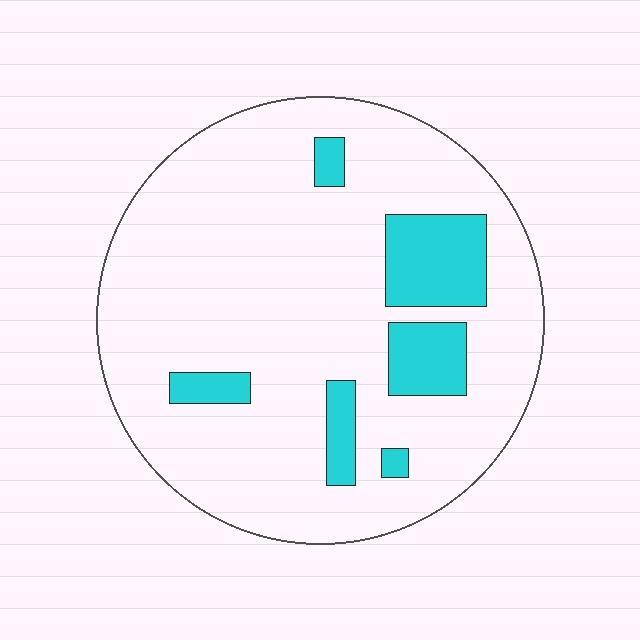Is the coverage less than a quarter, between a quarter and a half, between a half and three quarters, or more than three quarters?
Less than a quarter.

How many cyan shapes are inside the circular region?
6.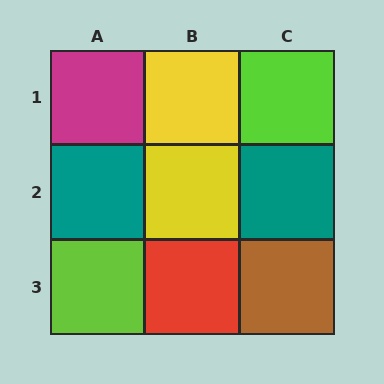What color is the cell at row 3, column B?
Red.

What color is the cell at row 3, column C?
Brown.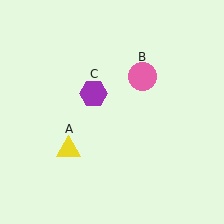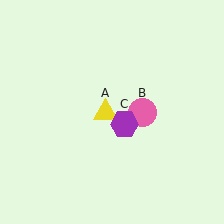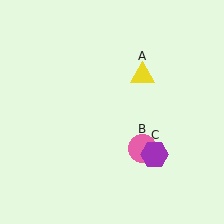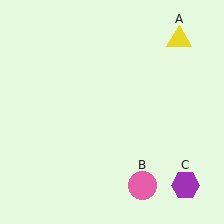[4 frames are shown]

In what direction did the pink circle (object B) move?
The pink circle (object B) moved down.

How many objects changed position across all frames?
3 objects changed position: yellow triangle (object A), pink circle (object B), purple hexagon (object C).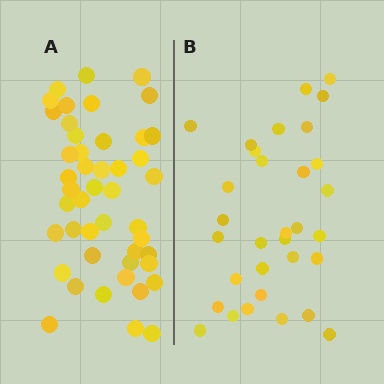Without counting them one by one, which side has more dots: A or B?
Region A (the left region) has more dots.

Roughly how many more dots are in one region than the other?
Region A has approximately 15 more dots than region B.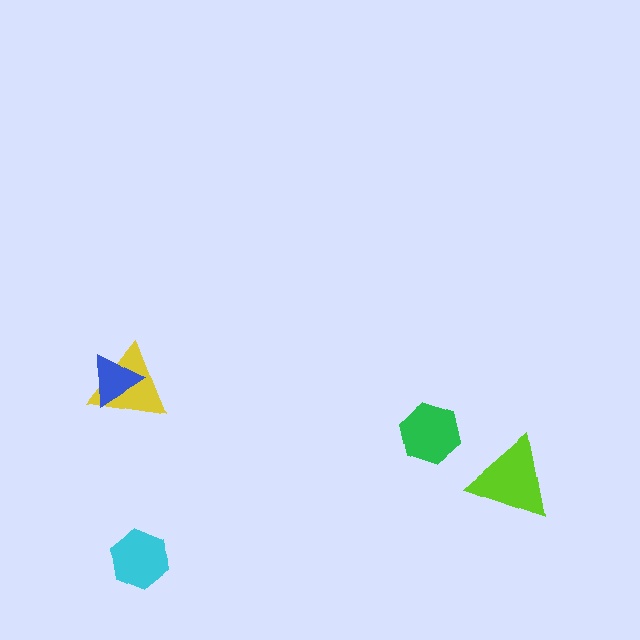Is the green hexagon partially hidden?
No, no other shape covers it.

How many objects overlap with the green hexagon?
0 objects overlap with the green hexagon.